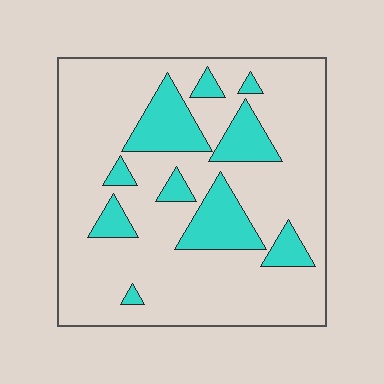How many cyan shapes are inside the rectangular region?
10.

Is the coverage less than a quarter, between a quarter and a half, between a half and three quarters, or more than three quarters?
Less than a quarter.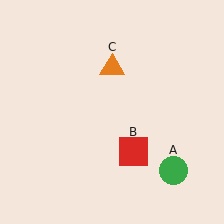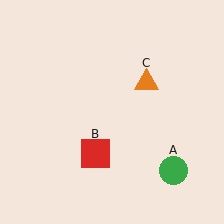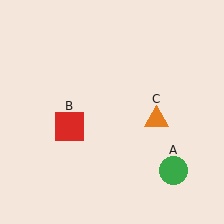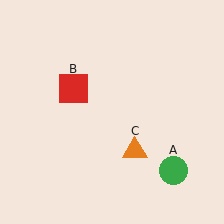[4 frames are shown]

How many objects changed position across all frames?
2 objects changed position: red square (object B), orange triangle (object C).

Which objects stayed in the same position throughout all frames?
Green circle (object A) remained stationary.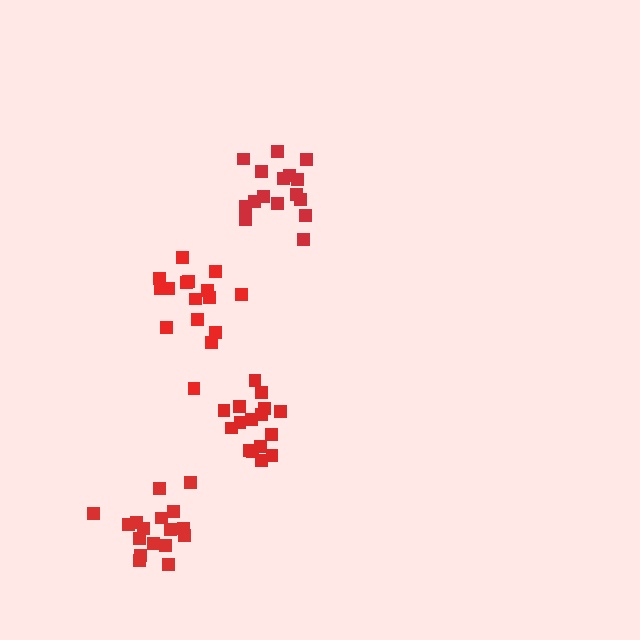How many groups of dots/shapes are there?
There are 4 groups.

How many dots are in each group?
Group 1: 16 dots, Group 2: 16 dots, Group 3: 17 dots, Group 4: 16 dots (65 total).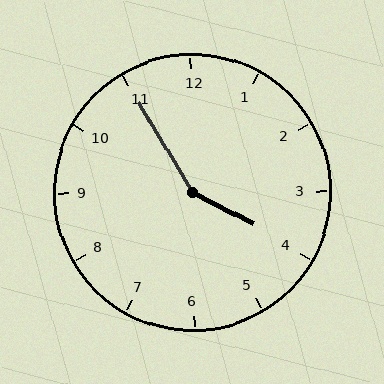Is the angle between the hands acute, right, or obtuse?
It is obtuse.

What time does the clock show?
3:55.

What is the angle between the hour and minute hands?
Approximately 148 degrees.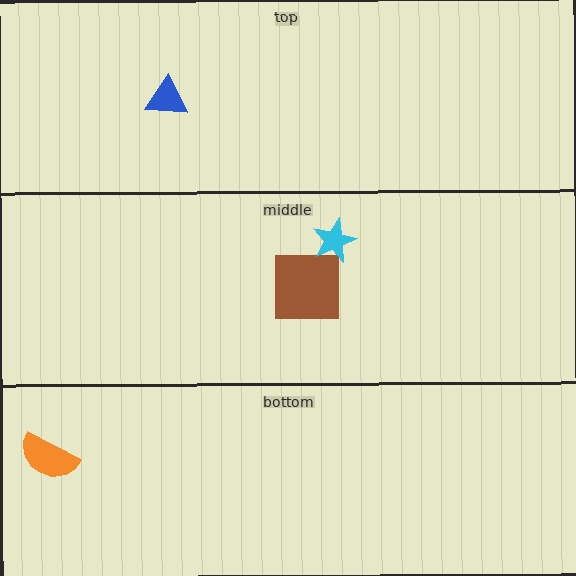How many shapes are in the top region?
1.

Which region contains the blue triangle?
The top region.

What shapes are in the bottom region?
The orange semicircle.